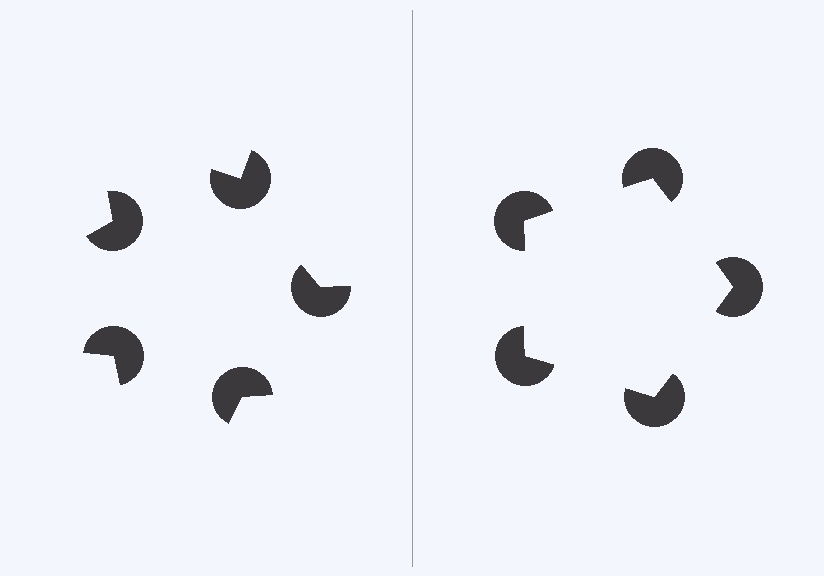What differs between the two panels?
The pac-man discs are positioned identically on both sides; only the wedge orientations differ. On the right they align to a pentagon; on the left they are misaligned.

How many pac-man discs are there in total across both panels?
10 — 5 on each side.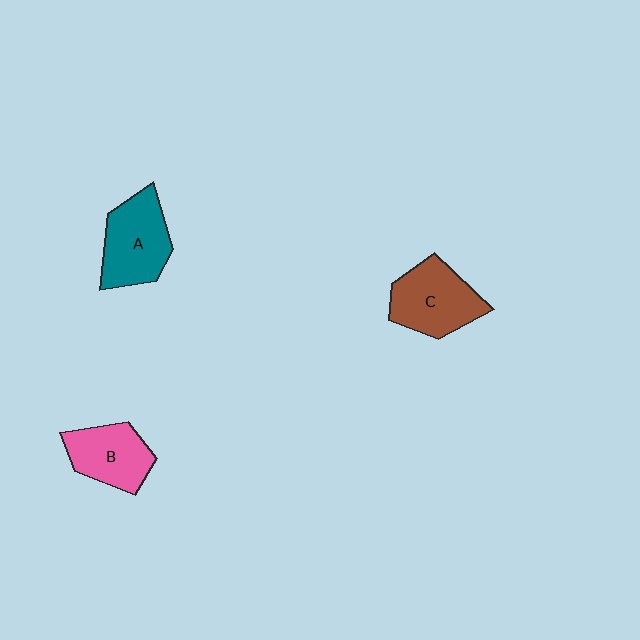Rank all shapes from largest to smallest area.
From largest to smallest: A (teal), C (brown), B (pink).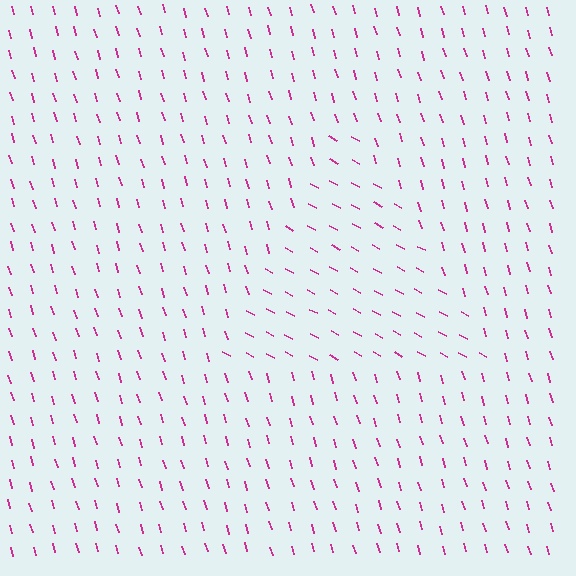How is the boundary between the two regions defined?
The boundary is defined purely by a change in line orientation (approximately 45 degrees difference). All lines are the same color and thickness.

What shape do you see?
I see a triangle.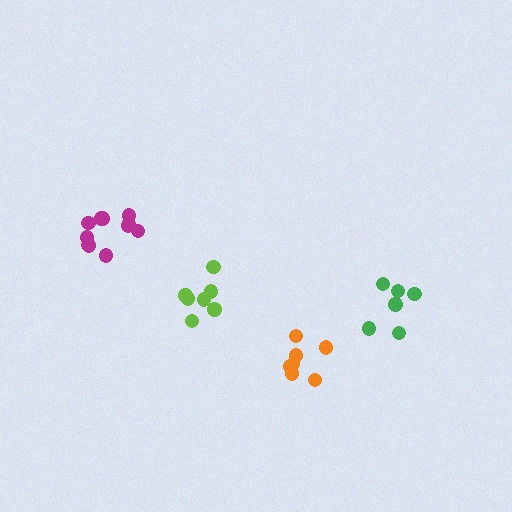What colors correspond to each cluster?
The clusters are colored: lime, orange, green, magenta.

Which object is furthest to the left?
The magenta cluster is leftmost.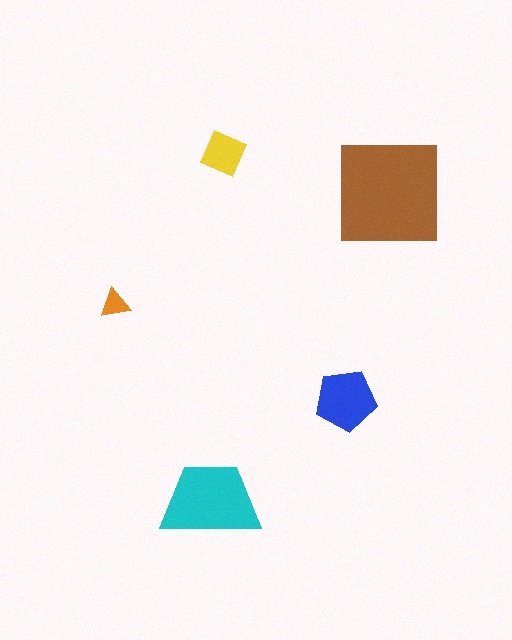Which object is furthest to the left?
The orange triangle is leftmost.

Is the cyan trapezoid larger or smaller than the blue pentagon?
Larger.